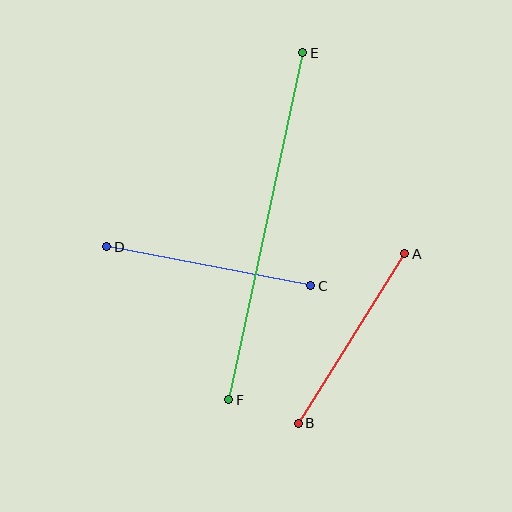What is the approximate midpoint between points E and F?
The midpoint is at approximately (266, 226) pixels.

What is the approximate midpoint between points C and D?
The midpoint is at approximately (209, 266) pixels.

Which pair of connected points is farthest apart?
Points E and F are farthest apart.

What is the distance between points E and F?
The distance is approximately 355 pixels.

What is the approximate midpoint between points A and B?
The midpoint is at approximately (352, 338) pixels.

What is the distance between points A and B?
The distance is approximately 201 pixels.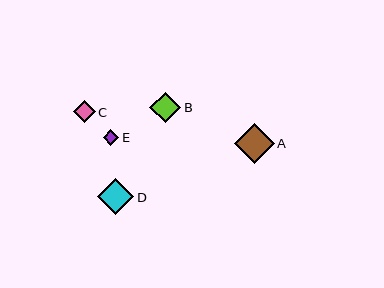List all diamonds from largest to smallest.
From largest to smallest: A, D, B, C, E.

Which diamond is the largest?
Diamond A is the largest with a size of approximately 40 pixels.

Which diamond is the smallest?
Diamond E is the smallest with a size of approximately 16 pixels.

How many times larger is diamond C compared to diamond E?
Diamond C is approximately 1.4 times the size of diamond E.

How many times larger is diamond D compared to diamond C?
Diamond D is approximately 1.6 times the size of diamond C.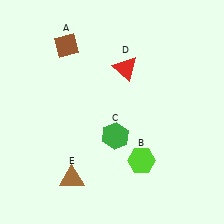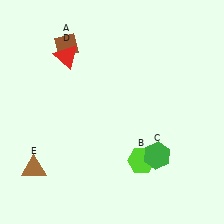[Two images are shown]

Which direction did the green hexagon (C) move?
The green hexagon (C) moved right.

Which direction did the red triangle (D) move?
The red triangle (D) moved left.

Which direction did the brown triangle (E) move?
The brown triangle (E) moved left.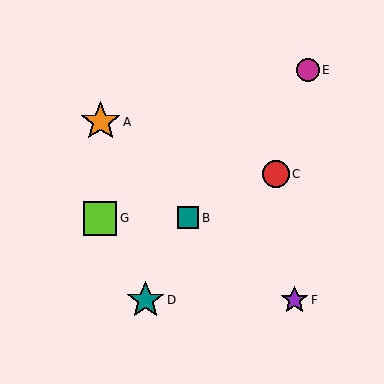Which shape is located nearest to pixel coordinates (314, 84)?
The magenta circle (labeled E) at (308, 70) is nearest to that location.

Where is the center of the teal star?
The center of the teal star is at (145, 300).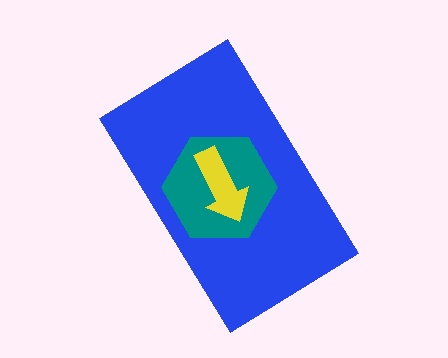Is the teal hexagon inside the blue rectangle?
Yes.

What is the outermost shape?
The blue rectangle.